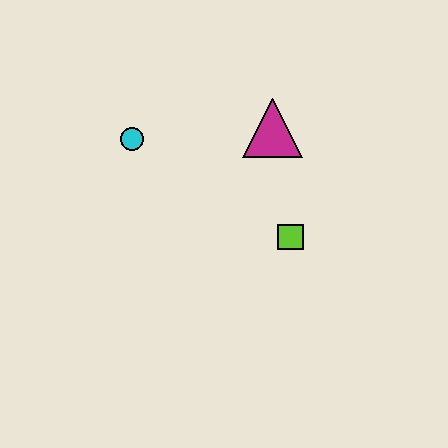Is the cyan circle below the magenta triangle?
Yes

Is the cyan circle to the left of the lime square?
Yes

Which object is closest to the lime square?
The magenta triangle is closest to the lime square.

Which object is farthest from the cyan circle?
The lime square is farthest from the cyan circle.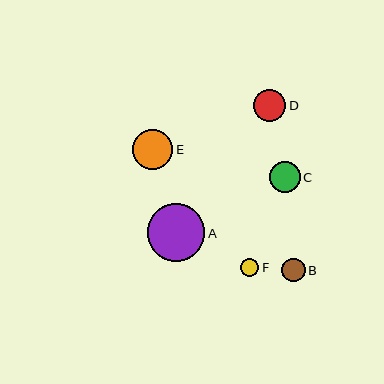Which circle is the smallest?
Circle F is the smallest with a size of approximately 18 pixels.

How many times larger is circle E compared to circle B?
Circle E is approximately 1.7 times the size of circle B.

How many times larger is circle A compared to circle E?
Circle A is approximately 1.5 times the size of circle E.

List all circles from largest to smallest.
From largest to smallest: A, E, D, C, B, F.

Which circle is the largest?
Circle A is the largest with a size of approximately 58 pixels.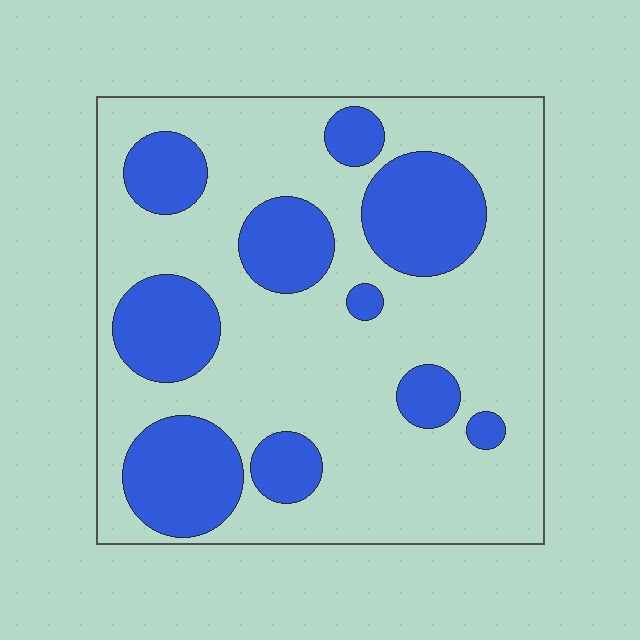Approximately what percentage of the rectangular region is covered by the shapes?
Approximately 30%.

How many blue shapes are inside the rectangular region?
10.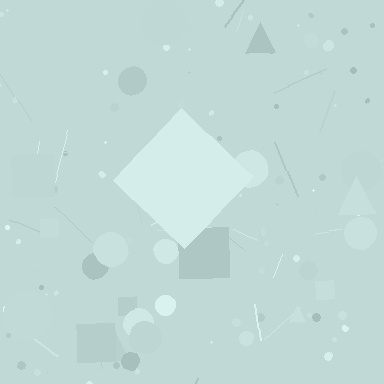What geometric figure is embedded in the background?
A diamond is embedded in the background.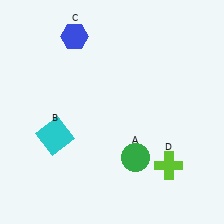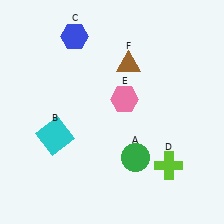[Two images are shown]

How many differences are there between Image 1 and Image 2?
There are 2 differences between the two images.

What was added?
A pink hexagon (E), a brown triangle (F) were added in Image 2.